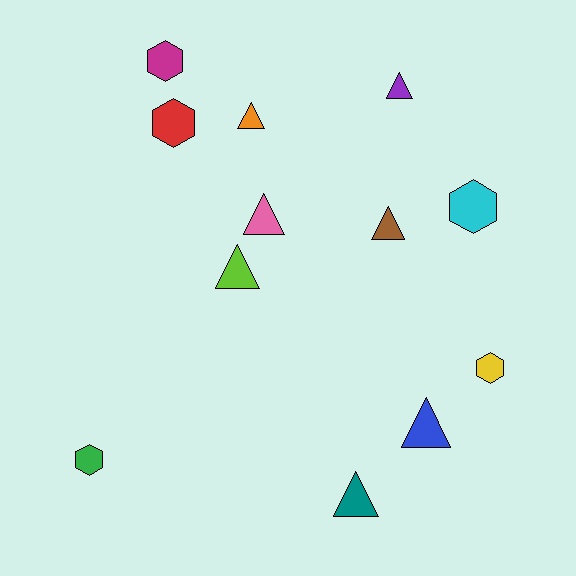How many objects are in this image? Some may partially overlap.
There are 12 objects.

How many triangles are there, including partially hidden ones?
There are 7 triangles.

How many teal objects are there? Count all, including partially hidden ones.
There is 1 teal object.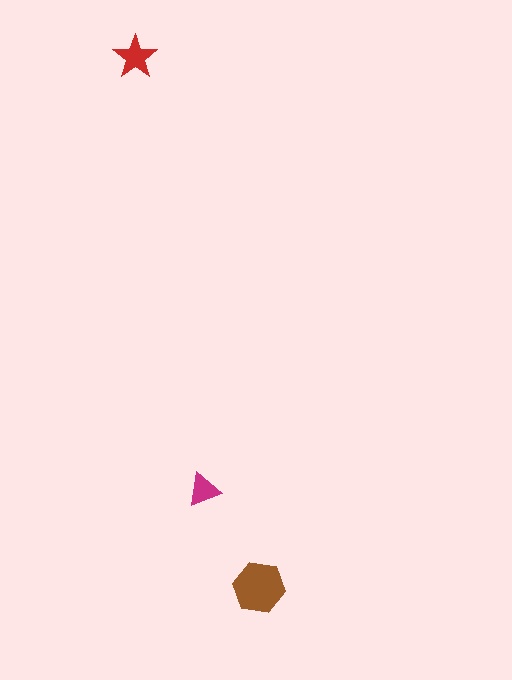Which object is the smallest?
The magenta triangle.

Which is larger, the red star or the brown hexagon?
The brown hexagon.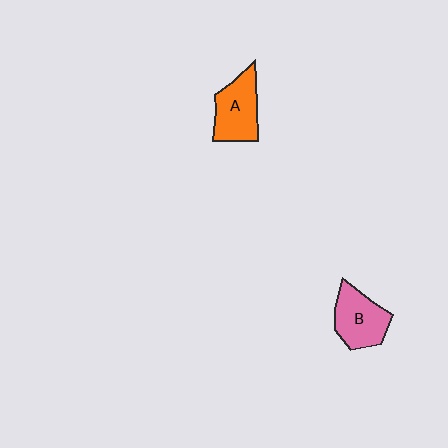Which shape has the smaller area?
Shape B (pink).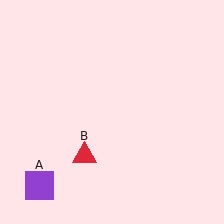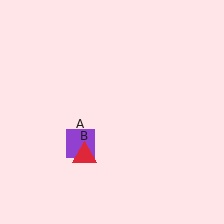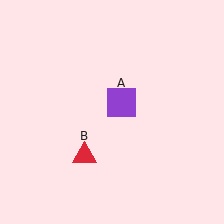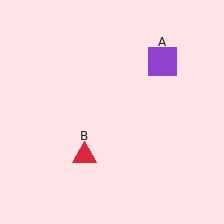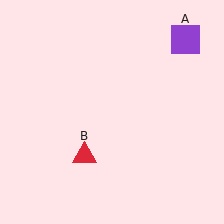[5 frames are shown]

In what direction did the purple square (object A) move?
The purple square (object A) moved up and to the right.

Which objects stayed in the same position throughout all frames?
Red triangle (object B) remained stationary.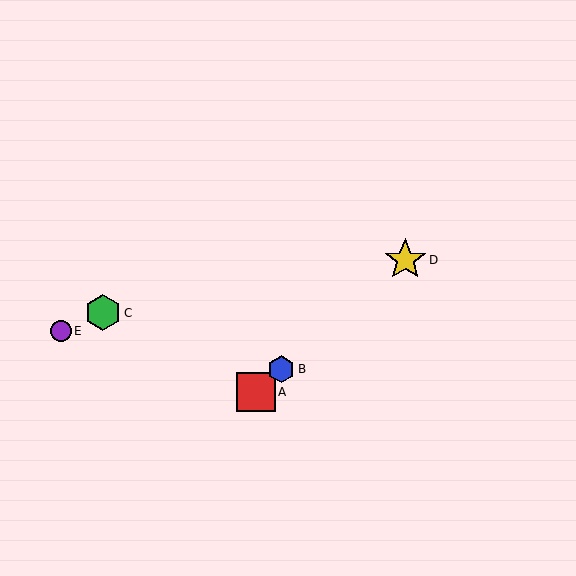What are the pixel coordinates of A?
Object A is at (256, 392).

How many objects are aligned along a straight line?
3 objects (A, B, D) are aligned along a straight line.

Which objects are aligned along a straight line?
Objects A, B, D are aligned along a straight line.